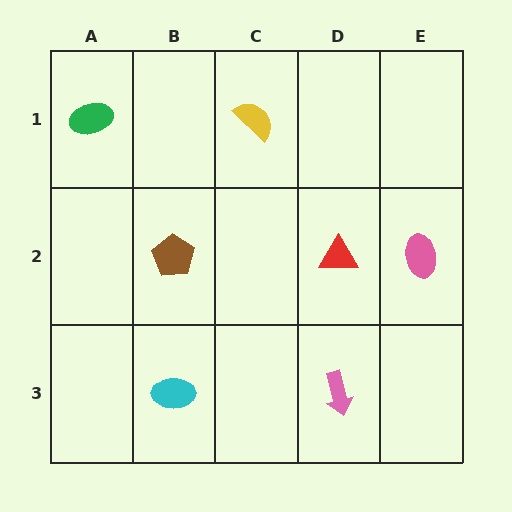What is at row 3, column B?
A cyan ellipse.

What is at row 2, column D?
A red triangle.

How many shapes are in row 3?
2 shapes.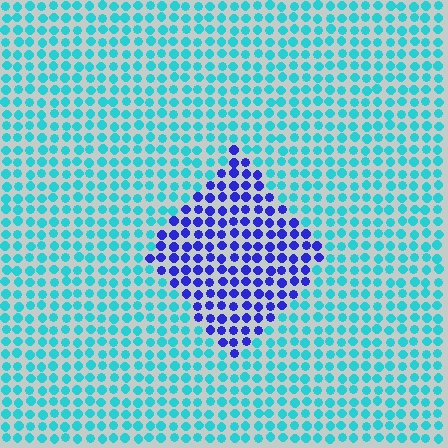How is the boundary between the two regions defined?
The boundary is defined purely by a slight shift in hue (about 60 degrees). Spacing, size, and orientation are identical on both sides.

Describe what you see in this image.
The image is filled with small cyan elements in a uniform arrangement. A diamond-shaped region is visible where the elements are tinted to a slightly different hue, forming a subtle color boundary.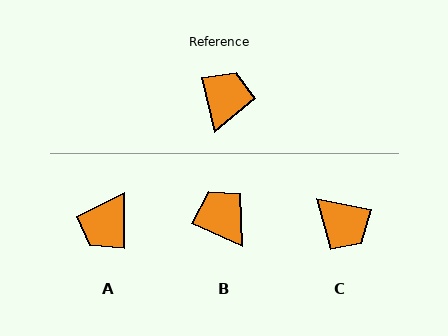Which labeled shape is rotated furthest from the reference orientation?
A, about 168 degrees away.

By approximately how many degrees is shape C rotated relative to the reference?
Approximately 114 degrees clockwise.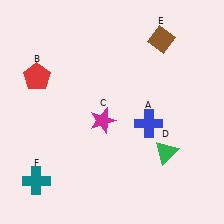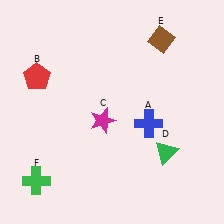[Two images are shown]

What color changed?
The cross (F) changed from teal in Image 1 to green in Image 2.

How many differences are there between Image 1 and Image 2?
There is 1 difference between the two images.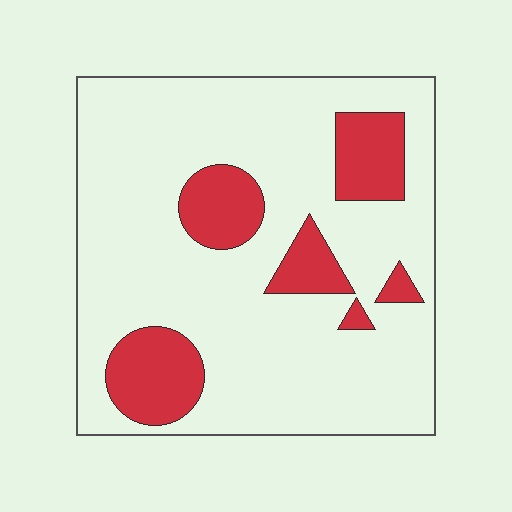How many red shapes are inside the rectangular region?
6.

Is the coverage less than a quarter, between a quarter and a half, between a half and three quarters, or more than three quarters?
Less than a quarter.